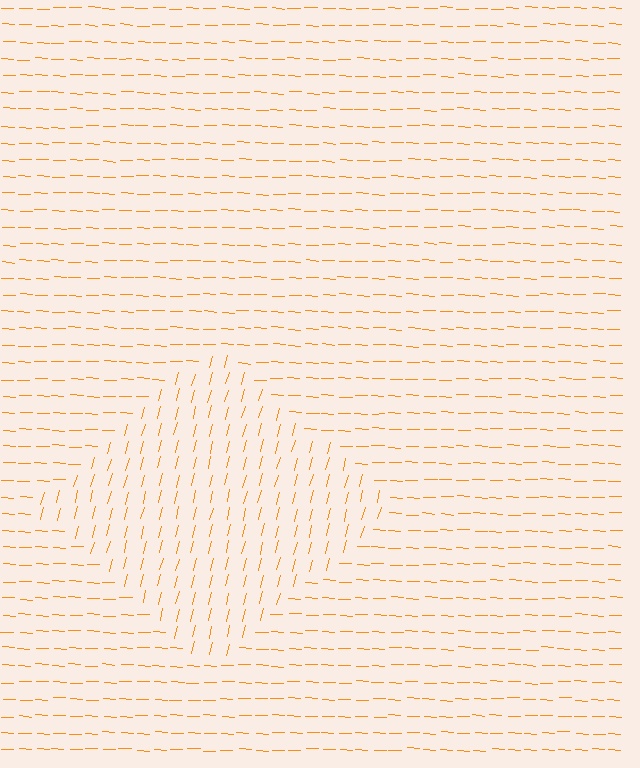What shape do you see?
I see a diamond.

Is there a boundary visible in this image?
Yes, there is a texture boundary formed by a change in line orientation.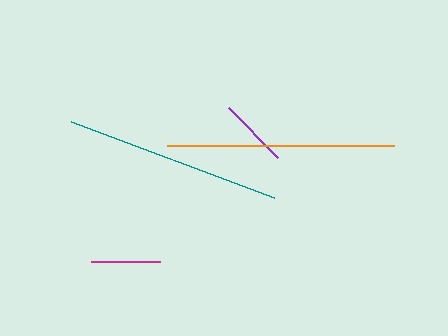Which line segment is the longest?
The orange line is the longest at approximately 227 pixels.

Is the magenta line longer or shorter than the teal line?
The teal line is longer than the magenta line.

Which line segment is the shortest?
The magenta line is the shortest at approximately 69 pixels.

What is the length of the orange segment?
The orange segment is approximately 227 pixels long.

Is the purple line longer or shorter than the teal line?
The teal line is longer than the purple line.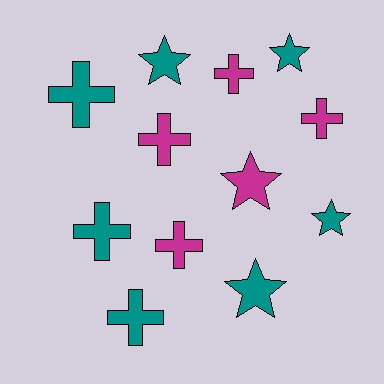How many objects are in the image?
There are 12 objects.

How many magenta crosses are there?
There are 4 magenta crosses.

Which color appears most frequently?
Teal, with 7 objects.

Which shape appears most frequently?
Cross, with 7 objects.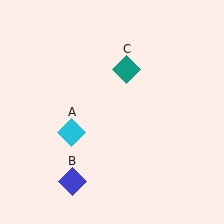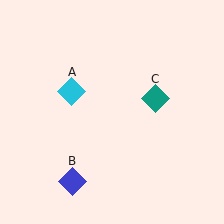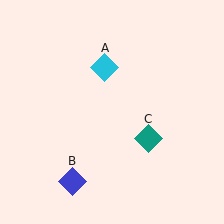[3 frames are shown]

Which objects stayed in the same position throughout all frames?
Blue diamond (object B) remained stationary.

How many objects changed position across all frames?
2 objects changed position: cyan diamond (object A), teal diamond (object C).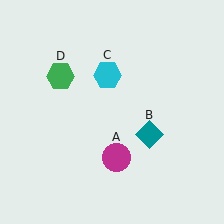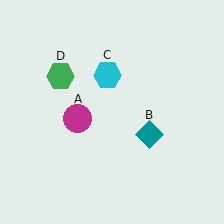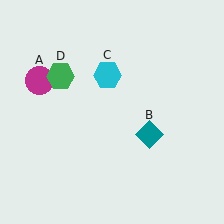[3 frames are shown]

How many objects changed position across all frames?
1 object changed position: magenta circle (object A).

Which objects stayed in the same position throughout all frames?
Teal diamond (object B) and cyan hexagon (object C) and green hexagon (object D) remained stationary.